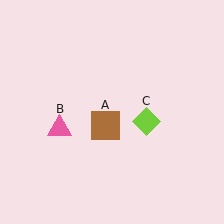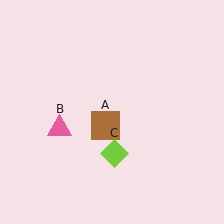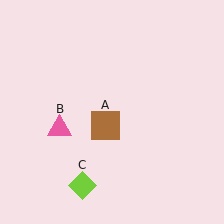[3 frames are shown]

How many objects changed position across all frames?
1 object changed position: lime diamond (object C).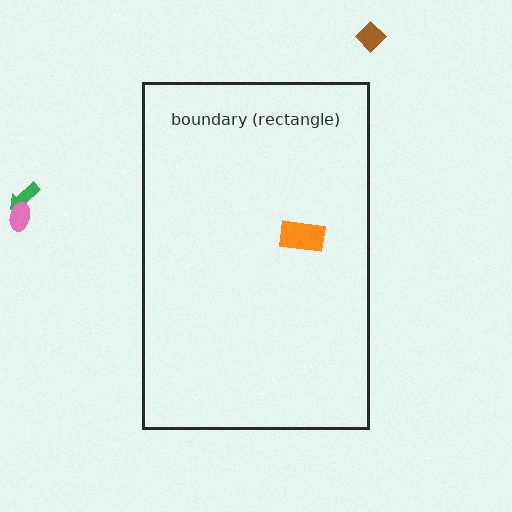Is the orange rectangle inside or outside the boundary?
Inside.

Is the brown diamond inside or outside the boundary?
Outside.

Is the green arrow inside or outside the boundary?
Outside.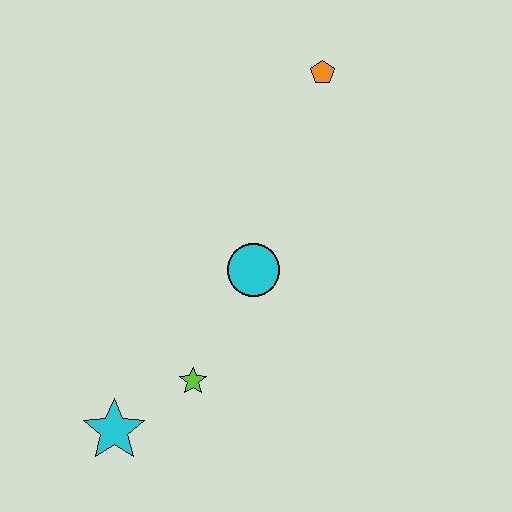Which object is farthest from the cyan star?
The orange pentagon is farthest from the cyan star.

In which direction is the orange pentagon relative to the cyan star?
The orange pentagon is above the cyan star.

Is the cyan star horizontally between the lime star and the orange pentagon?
No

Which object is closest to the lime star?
The cyan star is closest to the lime star.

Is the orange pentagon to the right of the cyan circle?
Yes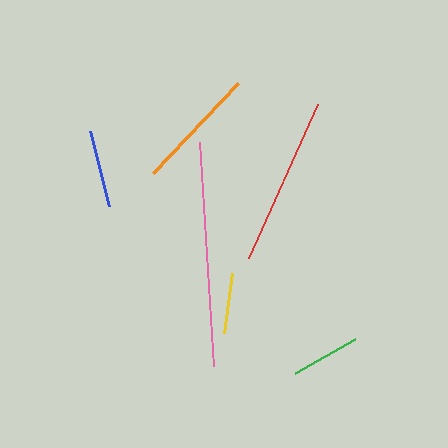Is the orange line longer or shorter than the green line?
The orange line is longer than the green line.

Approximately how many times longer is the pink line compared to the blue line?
The pink line is approximately 2.9 times the length of the blue line.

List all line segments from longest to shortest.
From longest to shortest: pink, red, orange, blue, green, yellow.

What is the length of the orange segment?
The orange segment is approximately 124 pixels long.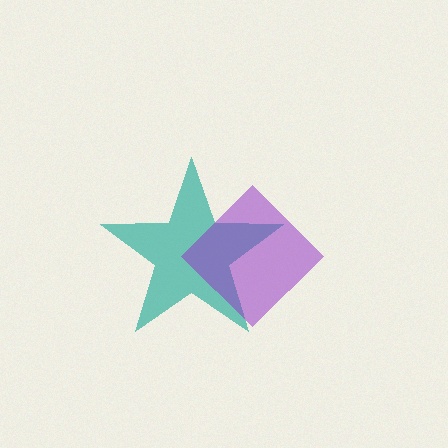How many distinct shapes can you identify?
There are 2 distinct shapes: a teal star, a purple diamond.